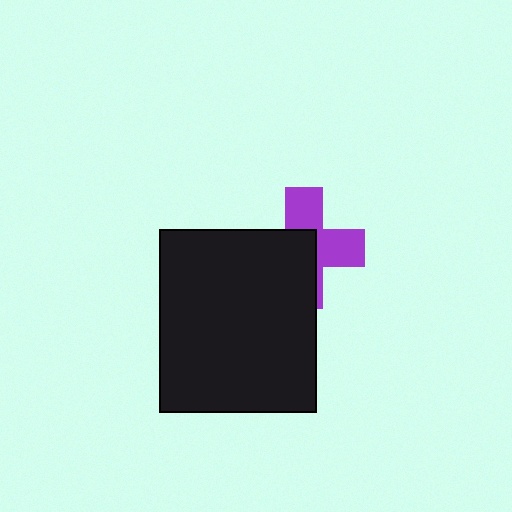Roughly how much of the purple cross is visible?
About half of it is visible (roughly 47%).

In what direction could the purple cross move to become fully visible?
The purple cross could move toward the upper-right. That would shift it out from behind the black rectangle entirely.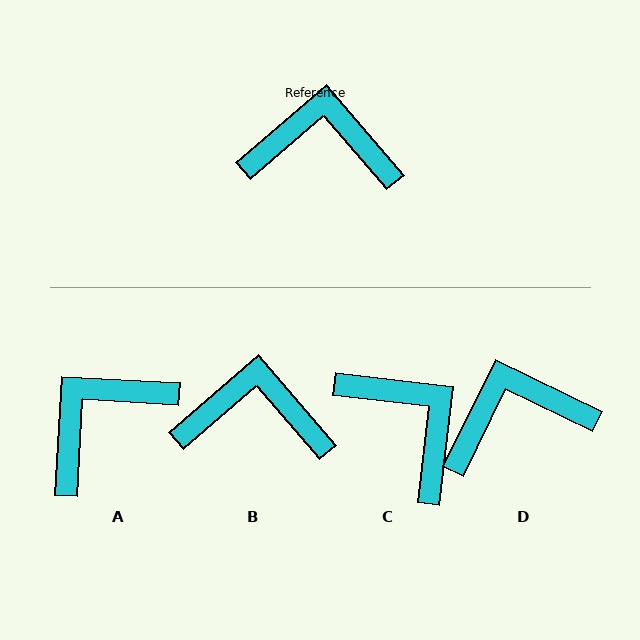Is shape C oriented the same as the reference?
No, it is off by about 48 degrees.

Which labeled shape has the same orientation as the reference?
B.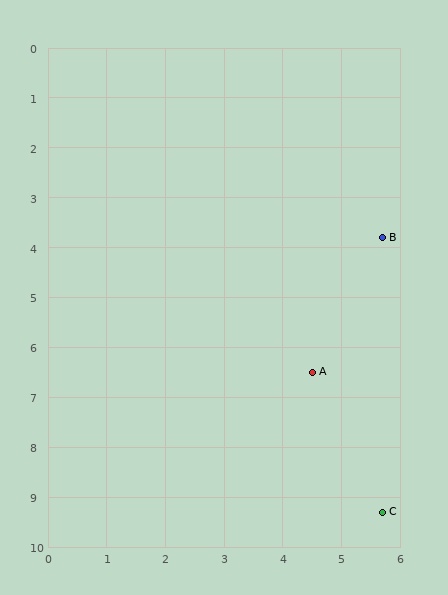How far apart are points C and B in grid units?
Points C and B are about 5.5 grid units apart.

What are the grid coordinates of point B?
Point B is at approximately (5.7, 3.8).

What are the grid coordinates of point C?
Point C is at approximately (5.7, 9.3).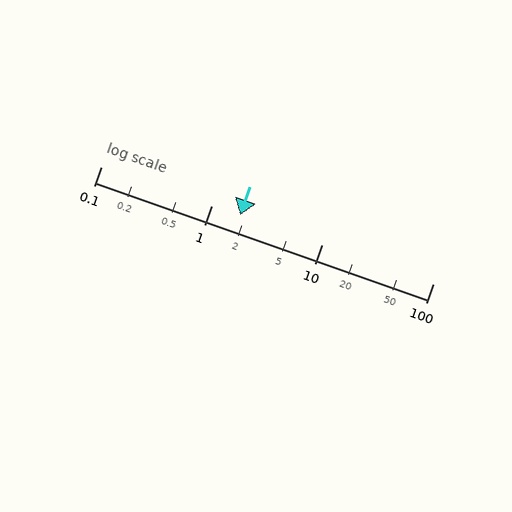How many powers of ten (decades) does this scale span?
The scale spans 3 decades, from 0.1 to 100.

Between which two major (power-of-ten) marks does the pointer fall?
The pointer is between 1 and 10.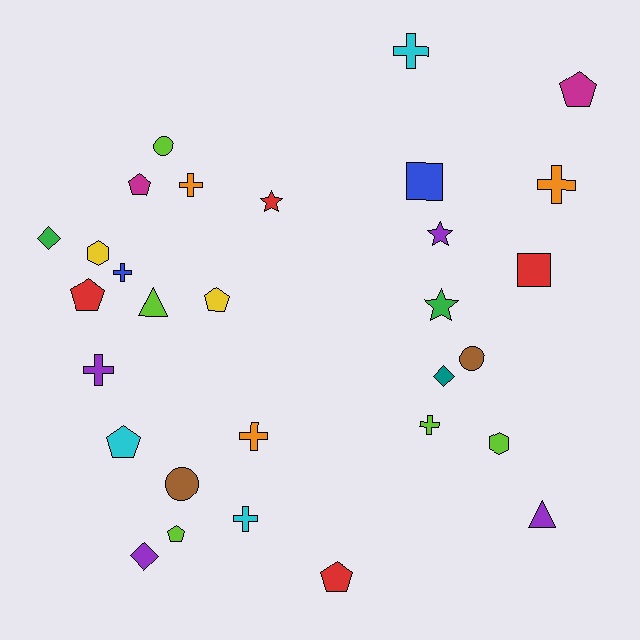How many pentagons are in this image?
There are 7 pentagons.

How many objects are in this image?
There are 30 objects.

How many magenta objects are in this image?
There are 2 magenta objects.